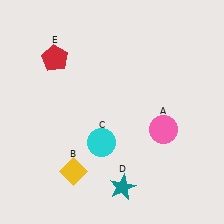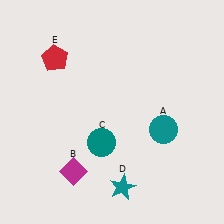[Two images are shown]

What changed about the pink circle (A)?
In Image 1, A is pink. In Image 2, it changed to teal.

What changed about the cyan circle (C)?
In Image 1, C is cyan. In Image 2, it changed to teal.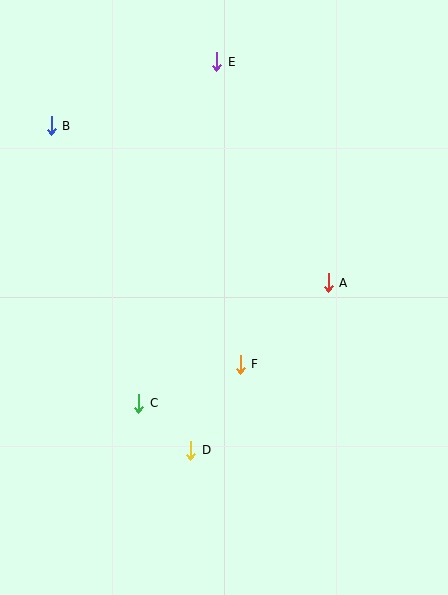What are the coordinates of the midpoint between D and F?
The midpoint between D and F is at (215, 407).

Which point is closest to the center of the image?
Point F at (240, 364) is closest to the center.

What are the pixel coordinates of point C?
Point C is at (139, 403).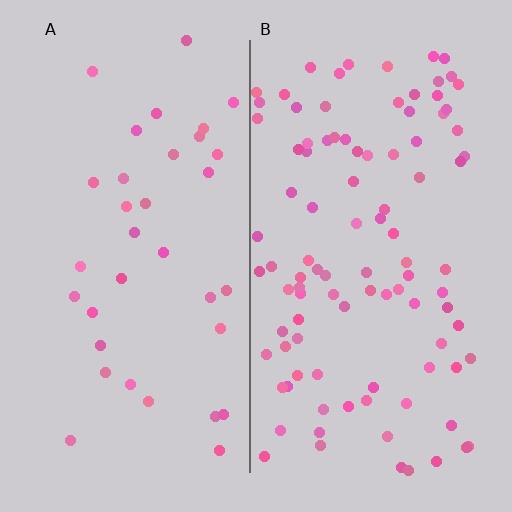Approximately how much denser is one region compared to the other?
Approximately 2.9× — region B over region A.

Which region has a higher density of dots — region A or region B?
B (the right).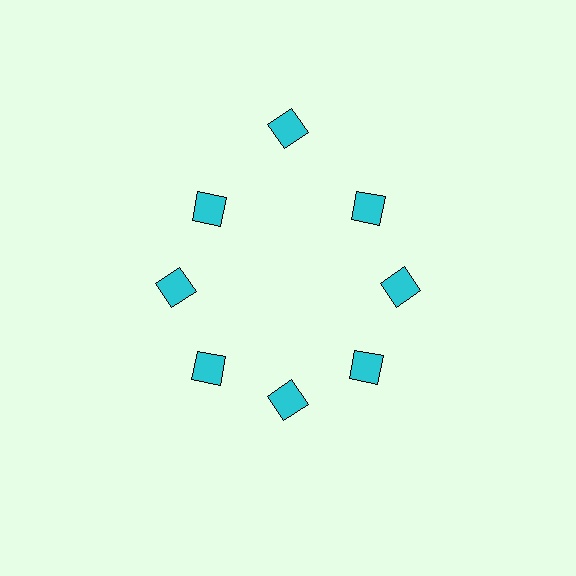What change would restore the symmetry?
The symmetry would be restored by moving it inward, back onto the ring so that all 8 diamonds sit at equal angles and equal distance from the center.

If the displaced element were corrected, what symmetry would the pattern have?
It would have 8-fold rotational symmetry — the pattern would map onto itself every 45 degrees.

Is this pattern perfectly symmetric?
No. The 8 cyan diamonds are arranged in a ring, but one element near the 12 o'clock position is pushed outward from the center, breaking the 8-fold rotational symmetry.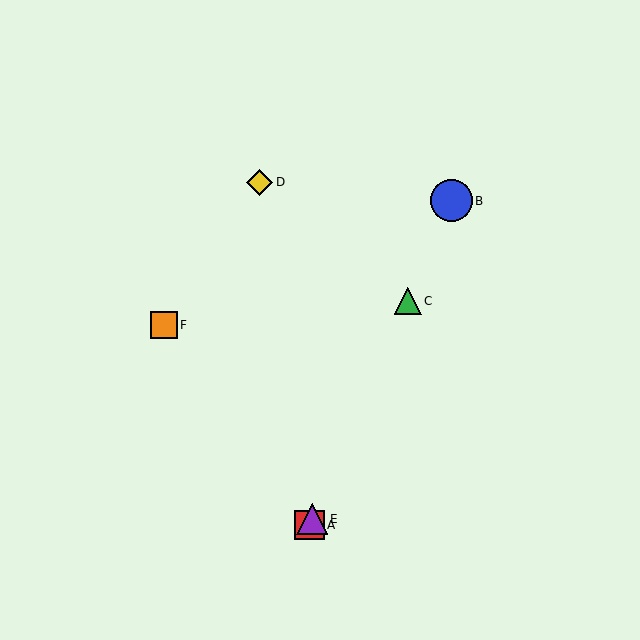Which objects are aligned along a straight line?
Objects A, B, C, E are aligned along a straight line.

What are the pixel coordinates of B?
Object B is at (451, 201).